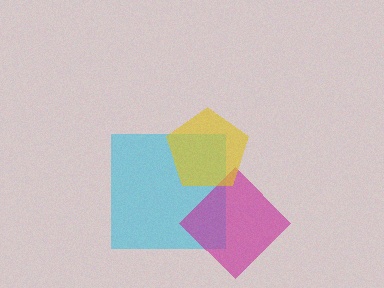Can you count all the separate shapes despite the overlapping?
Yes, there are 3 separate shapes.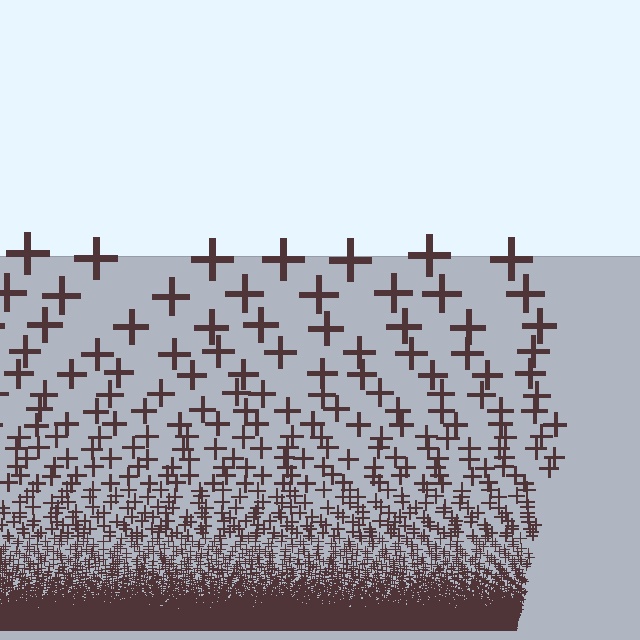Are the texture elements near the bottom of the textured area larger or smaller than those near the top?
Smaller. The gradient is inverted — elements near the bottom are smaller and denser.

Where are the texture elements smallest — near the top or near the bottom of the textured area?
Near the bottom.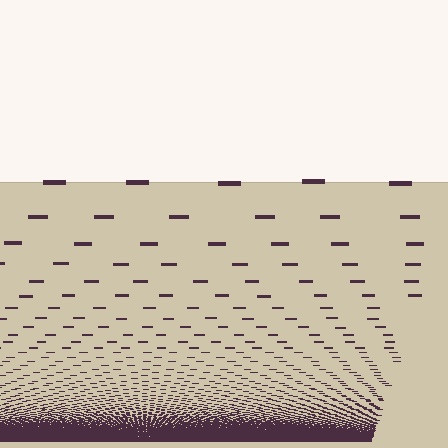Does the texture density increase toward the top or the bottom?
Density increases toward the bottom.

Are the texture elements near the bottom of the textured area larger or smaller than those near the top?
Smaller. The gradient is inverted — elements near the bottom are smaller and denser.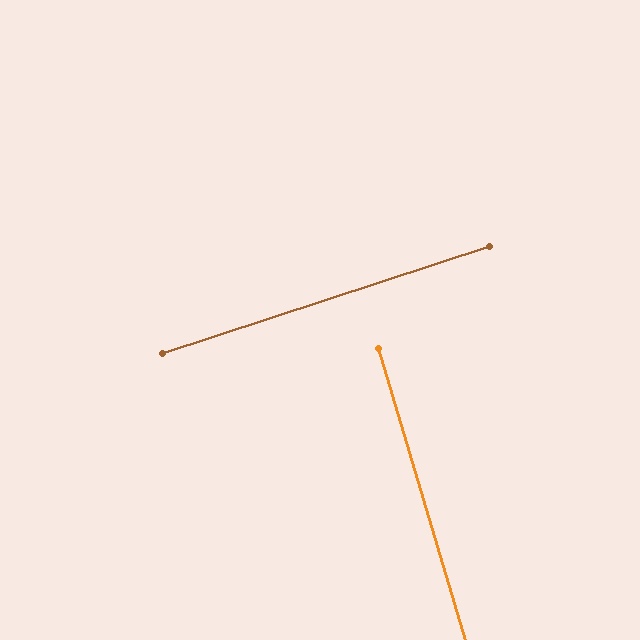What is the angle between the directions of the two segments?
Approximately 88 degrees.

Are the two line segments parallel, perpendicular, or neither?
Perpendicular — they meet at approximately 88°.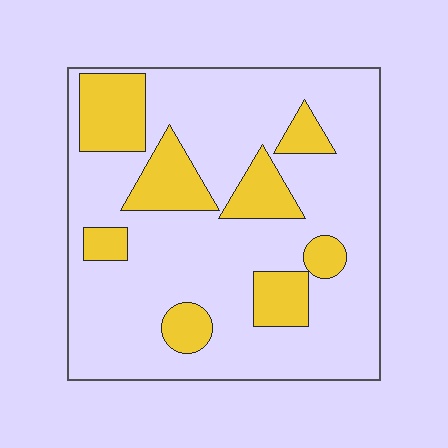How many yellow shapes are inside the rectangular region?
8.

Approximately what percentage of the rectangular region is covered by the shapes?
Approximately 25%.